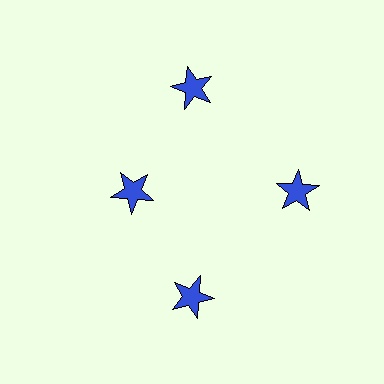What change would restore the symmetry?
The symmetry would be restored by moving it outward, back onto the ring so that all 4 stars sit at equal angles and equal distance from the center.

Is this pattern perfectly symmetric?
No. The 4 blue stars are arranged in a ring, but one element near the 9 o'clock position is pulled inward toward the center, breaking the 4-fold rotational symmetry.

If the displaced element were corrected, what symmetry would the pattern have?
It would have 4-fold rotational symmetry — the pattern would map onto itself every 90 degrees.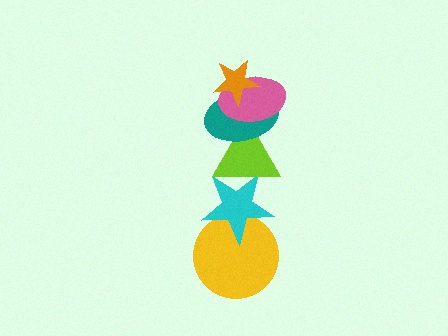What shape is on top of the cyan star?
The lime triangle is on top of the cyan star.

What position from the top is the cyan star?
The cyan star is 5th from the top.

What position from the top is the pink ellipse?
The pink ellipse is 2nd from the top.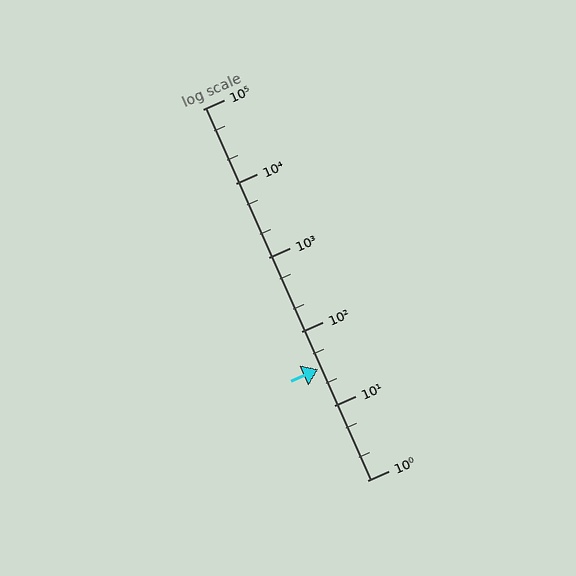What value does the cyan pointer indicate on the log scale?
The pointer indicates approximately 31.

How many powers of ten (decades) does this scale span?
The scale spans 5 decades, from 1 to 100000.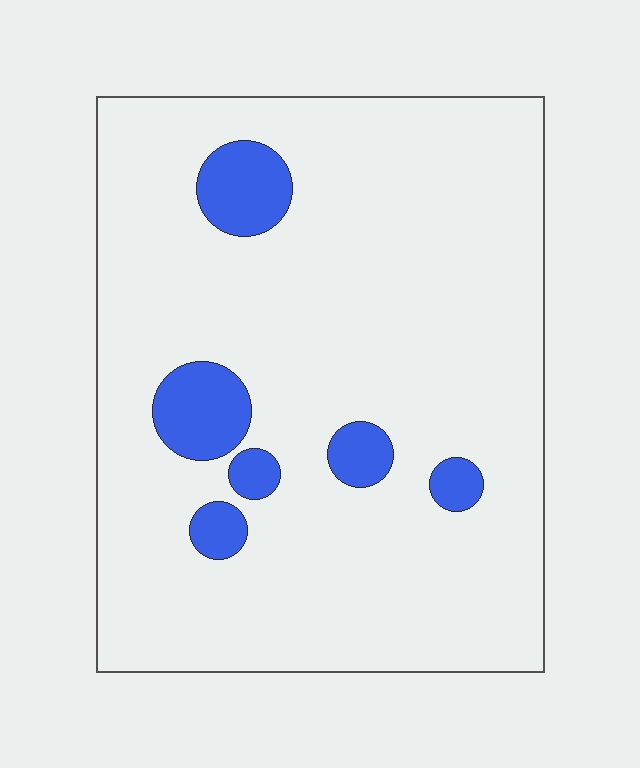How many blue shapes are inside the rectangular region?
6.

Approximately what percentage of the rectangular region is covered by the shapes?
Approximately 10%.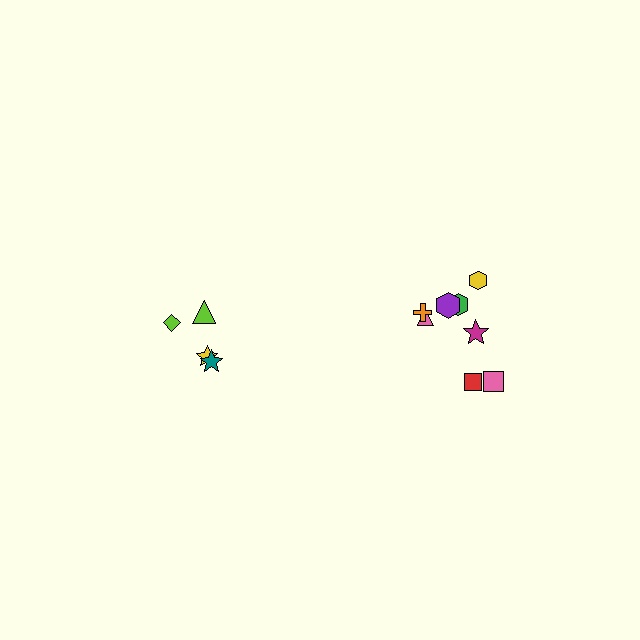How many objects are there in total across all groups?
There are 12 objects.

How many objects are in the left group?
There are 4 objects.